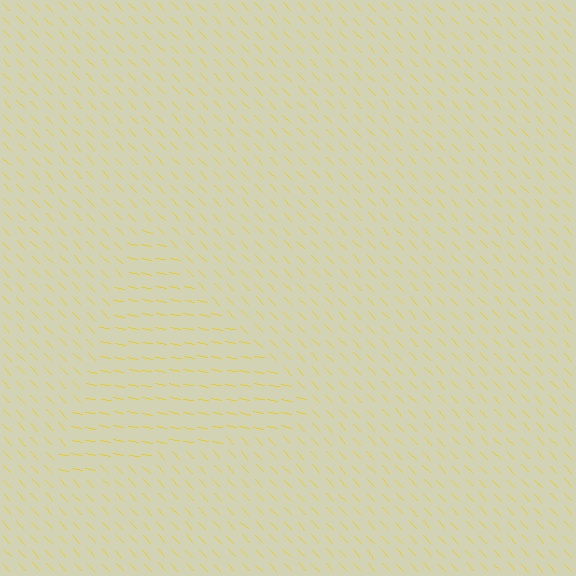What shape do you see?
I see a triangle.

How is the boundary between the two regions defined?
The boundary is defined purely by a change in line orientation (approximately 36 degrees difference). All lines are the same color and thickness.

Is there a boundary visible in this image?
Yes, there is a texture boundary formed by a change in line orientation.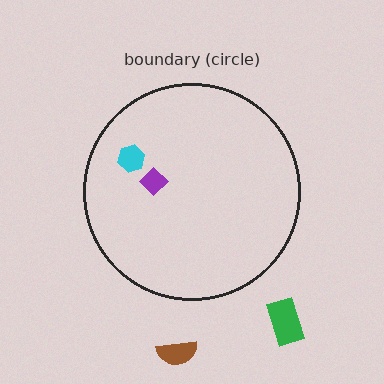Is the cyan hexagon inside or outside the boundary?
Inside.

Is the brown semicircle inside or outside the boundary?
Outside.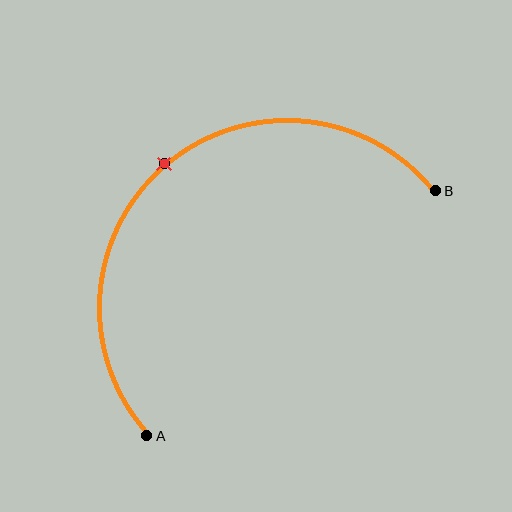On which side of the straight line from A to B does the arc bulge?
The arc bulges above and to the left of the straight line connecting A and B.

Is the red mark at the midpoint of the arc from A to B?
Yes. The red mark lies on the arc at equal arc-length from both A and B — it is the arc midpoint.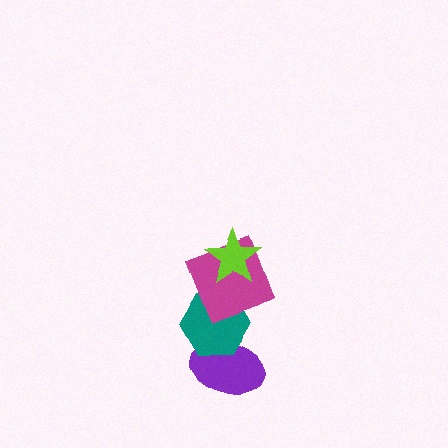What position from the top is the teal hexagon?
The teal hexagon is 3rd from the top.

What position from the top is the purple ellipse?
The purple ellipse is 4th from the top.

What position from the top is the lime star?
The lime star is 1st from the top.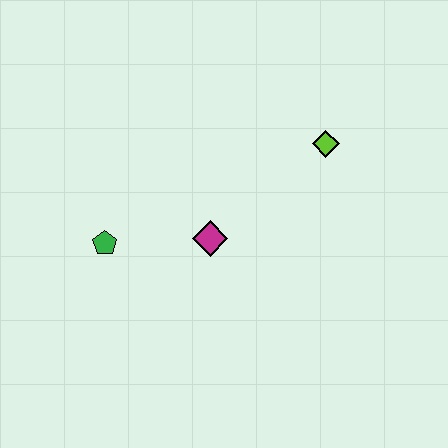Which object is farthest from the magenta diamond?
The lime diamond is farthest from the magenta diamond.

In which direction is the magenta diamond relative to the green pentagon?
The magenta diamond is to the right of the green pentagon.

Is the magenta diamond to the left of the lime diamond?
Yes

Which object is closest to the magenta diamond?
The green pentagon is closest to the magenta diamond.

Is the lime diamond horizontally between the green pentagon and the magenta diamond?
No